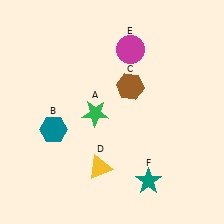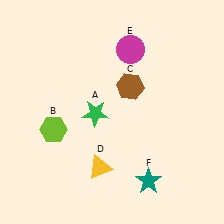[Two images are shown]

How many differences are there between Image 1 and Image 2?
There is 1 difference between the two images.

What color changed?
The hexagon (B) changed from teal in Image 1 to lime in Image 2.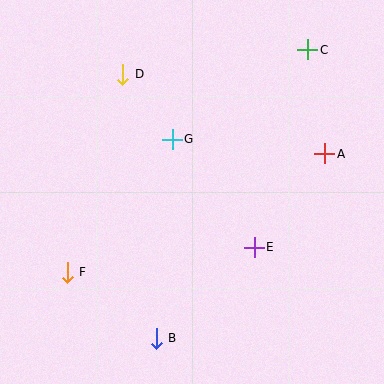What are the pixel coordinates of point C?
Point C is at (308, 50).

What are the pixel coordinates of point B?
Point B is at (156, 338).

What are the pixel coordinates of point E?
Point E is at (254, 247).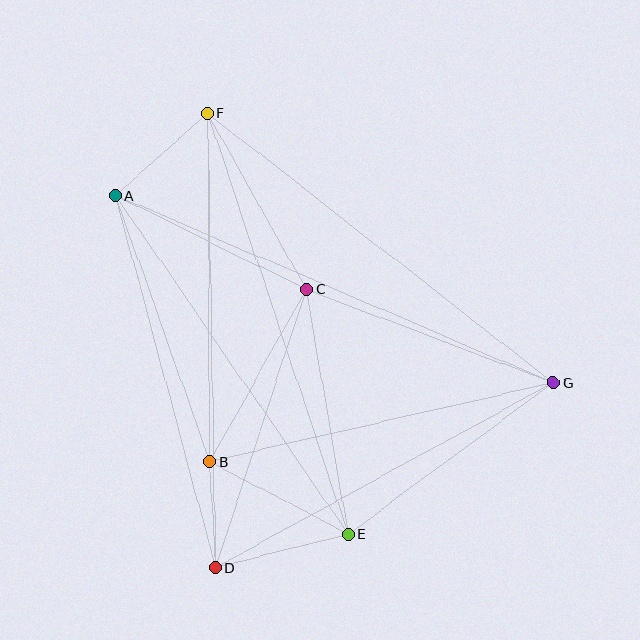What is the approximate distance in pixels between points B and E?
The distance between B and E is approximately 156 pixels.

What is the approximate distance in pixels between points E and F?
The distance between E and F is approximately 443 pixels.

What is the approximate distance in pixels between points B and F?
The distance between B and F is approximately 348 pixels.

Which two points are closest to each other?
Points B and D are closest to each other.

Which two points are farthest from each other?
Points A and G are farthest from each other.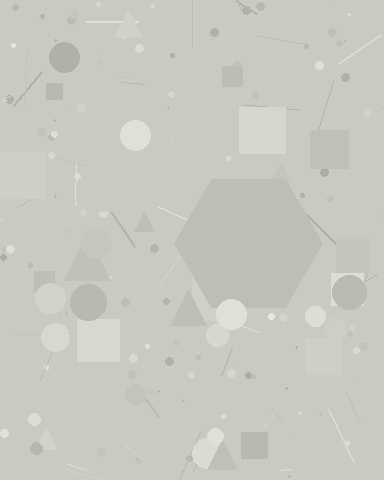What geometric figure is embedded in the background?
A hexagon is embedded in the background.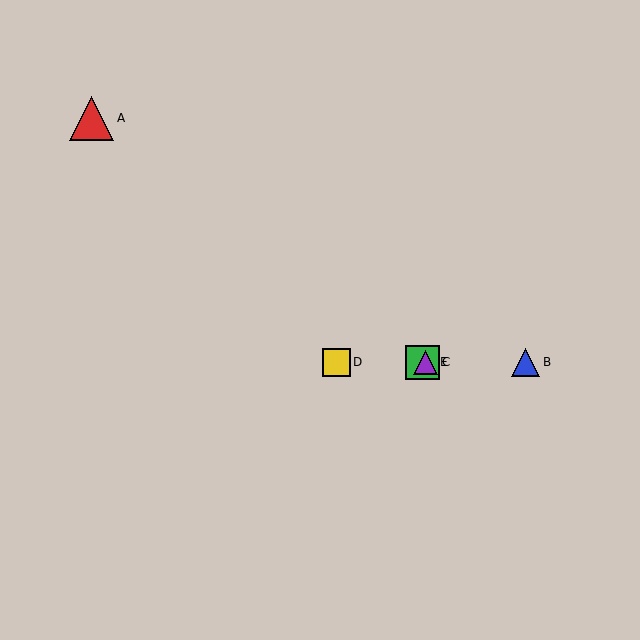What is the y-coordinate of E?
Object E is at y≈362.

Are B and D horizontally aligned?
Yes, both are at y≈362.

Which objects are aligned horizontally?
Objects B, C, D, E are aligned horizontally.